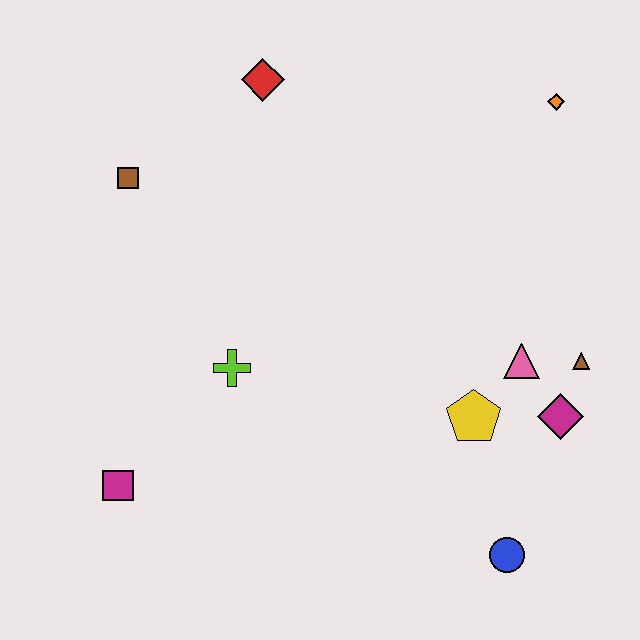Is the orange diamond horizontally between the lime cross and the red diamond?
No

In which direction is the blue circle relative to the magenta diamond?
The blue circle is below the magenta diamond.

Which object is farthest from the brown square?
The blue circle is farthest from the brown square.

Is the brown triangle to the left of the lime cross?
No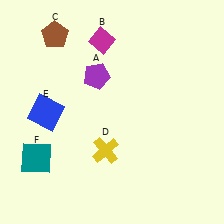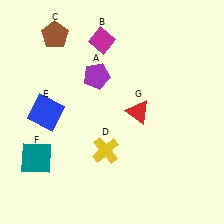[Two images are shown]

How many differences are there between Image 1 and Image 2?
There is 1 difference between the two images.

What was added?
A red triangle (G) was added in Image 2.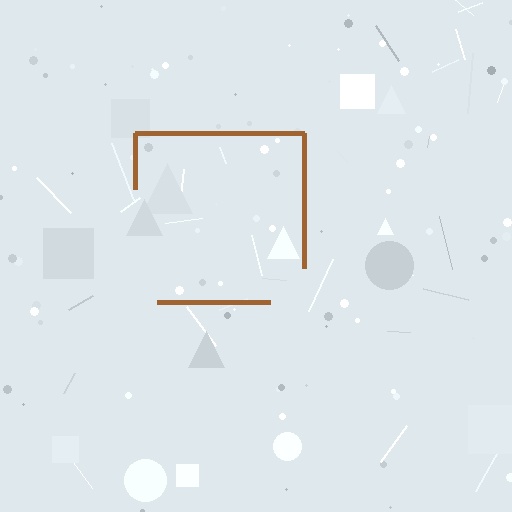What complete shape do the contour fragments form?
The contour fragments form a square.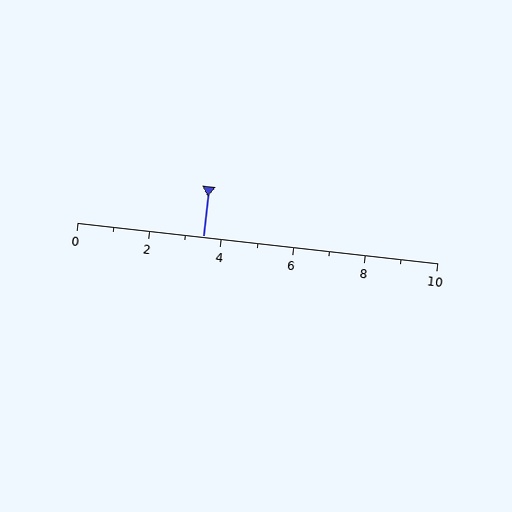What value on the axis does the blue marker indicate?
The marker indicates approximately 3.5.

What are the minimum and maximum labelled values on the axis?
The axis runs from 0 to 10.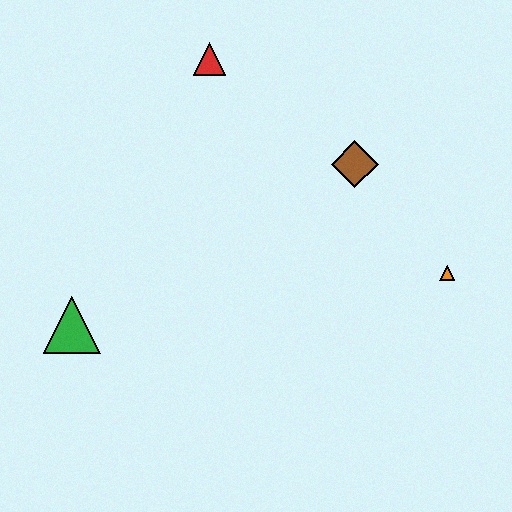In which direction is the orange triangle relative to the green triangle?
The orange triangle is to the right of the green triangle.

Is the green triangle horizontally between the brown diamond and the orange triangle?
No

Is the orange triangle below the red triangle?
Yes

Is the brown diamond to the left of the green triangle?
No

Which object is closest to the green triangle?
The red triangle is closest to the green triangle.